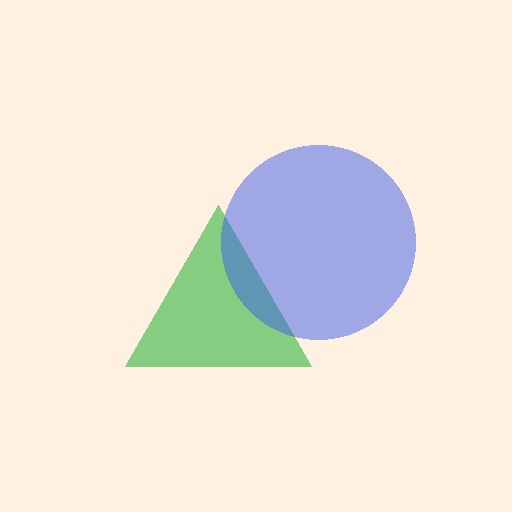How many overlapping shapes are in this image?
There are 2 overlapping shapes in the image.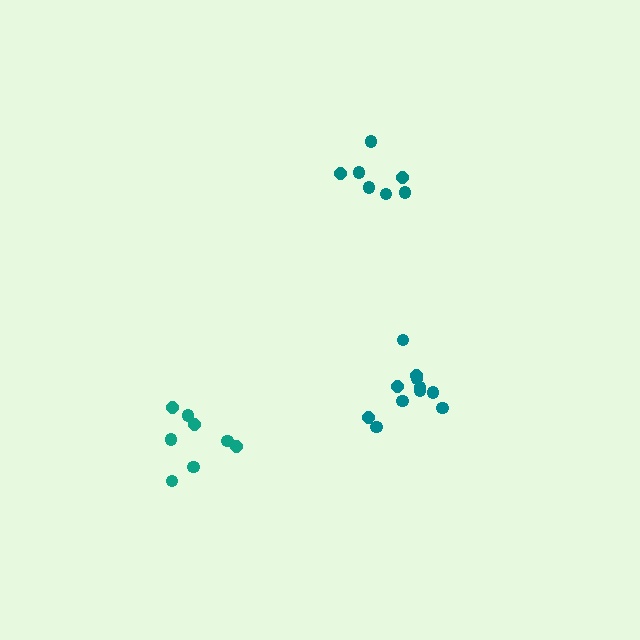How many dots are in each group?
Group 1: 11 dots, Group 2: 8 dots, Group 3: 7 dots (26 total).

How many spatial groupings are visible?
There are 3 spatial groupings.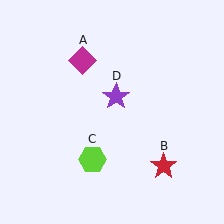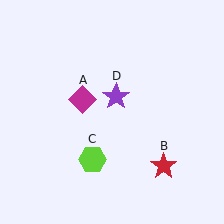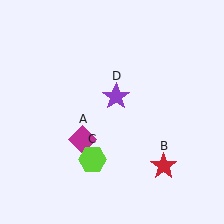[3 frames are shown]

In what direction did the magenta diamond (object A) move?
The magenta diamond (object A) moved down.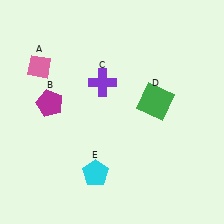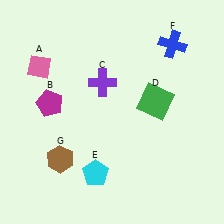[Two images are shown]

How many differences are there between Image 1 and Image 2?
There are 2 differences between the two images.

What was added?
A blue cross (F), a brown hexagon (G) were added in Image 2.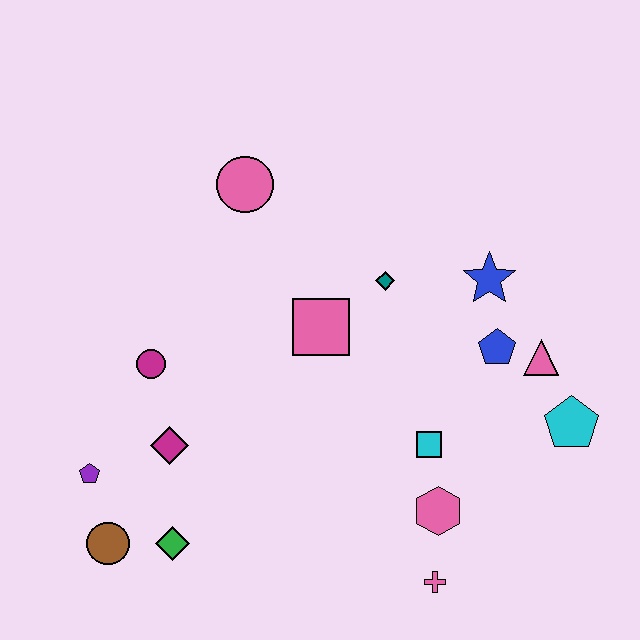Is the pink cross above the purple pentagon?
No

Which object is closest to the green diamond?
The brown circle is closest to the green diamond.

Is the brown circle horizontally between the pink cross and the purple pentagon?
Yes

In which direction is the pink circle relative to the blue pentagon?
The pink circle is to the left of the blue pentagon.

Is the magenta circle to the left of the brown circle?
No